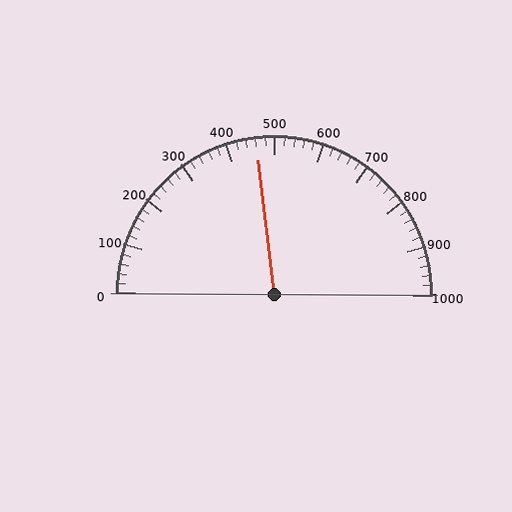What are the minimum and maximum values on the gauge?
The gauge ranges from 0 to 1000.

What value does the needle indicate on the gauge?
The needle indicates approximately 460.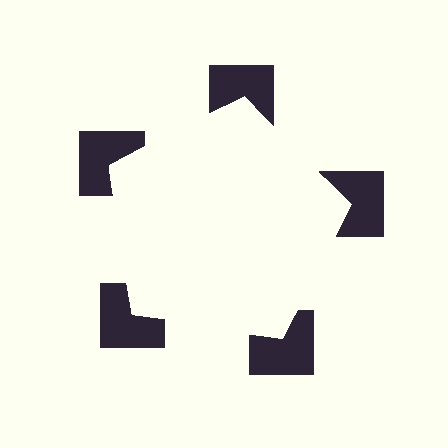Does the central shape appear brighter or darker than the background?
It typically appears slightly brighter than the background, even though no actual brightness change is drawn.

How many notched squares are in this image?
There are 5 — one at each vertex of the illusory pentagon.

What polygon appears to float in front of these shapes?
An illusory pentagon — its edges are inferred from the aligned wedge cuts in the notched squares, not physically drawn.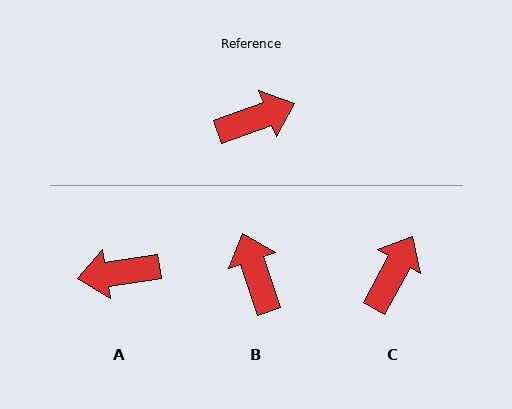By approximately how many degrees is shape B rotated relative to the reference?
Approximately 88 degrees counter-clockwise.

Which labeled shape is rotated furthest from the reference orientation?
A, about 168 degrees away.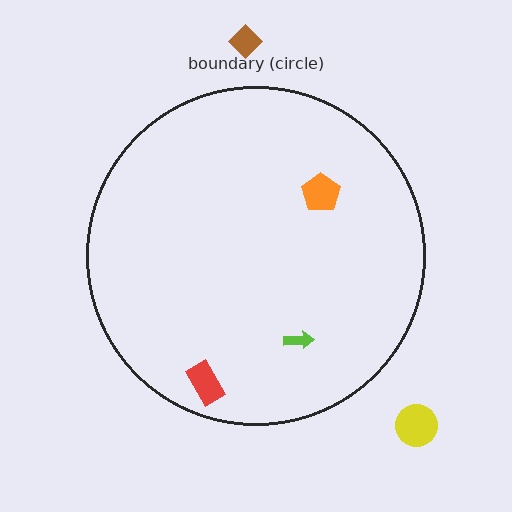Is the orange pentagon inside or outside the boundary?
Inside.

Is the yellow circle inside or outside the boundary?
Outside.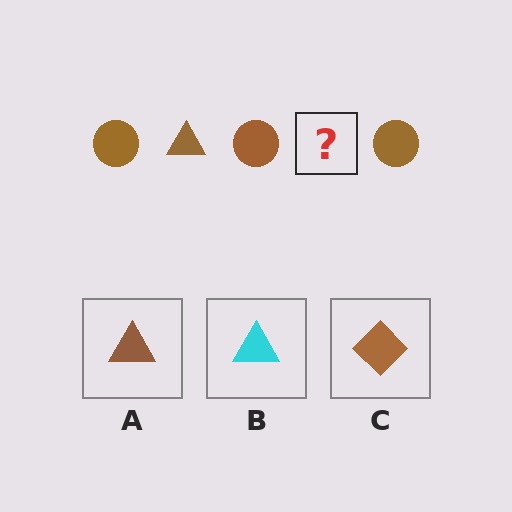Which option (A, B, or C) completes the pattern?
A.